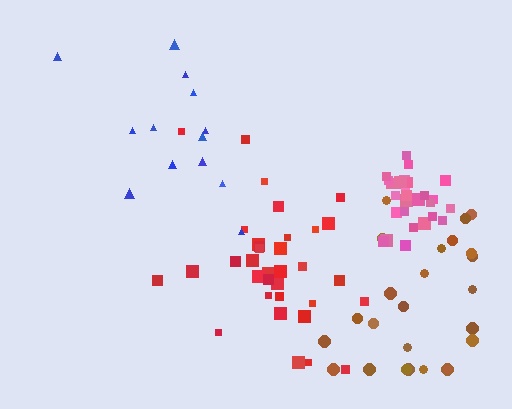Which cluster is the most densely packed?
Pink.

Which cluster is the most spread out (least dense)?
Blue.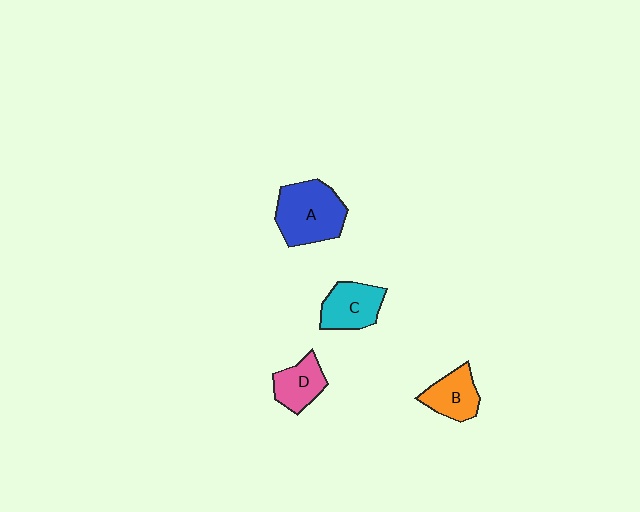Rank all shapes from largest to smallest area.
From largest to smallest: A (blue), C (cyan), B (orange), D (pink).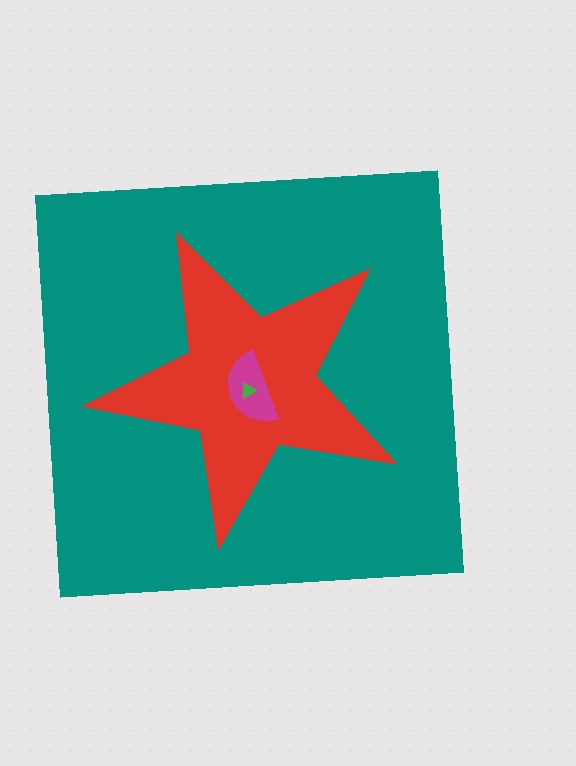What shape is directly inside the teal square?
The red star.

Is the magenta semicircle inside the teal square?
Yes.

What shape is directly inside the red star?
The magenta semicircle.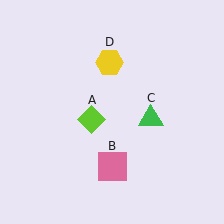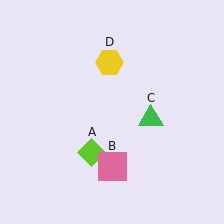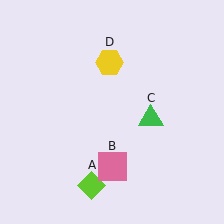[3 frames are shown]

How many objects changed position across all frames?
1 object changed position: lime diamond (object A).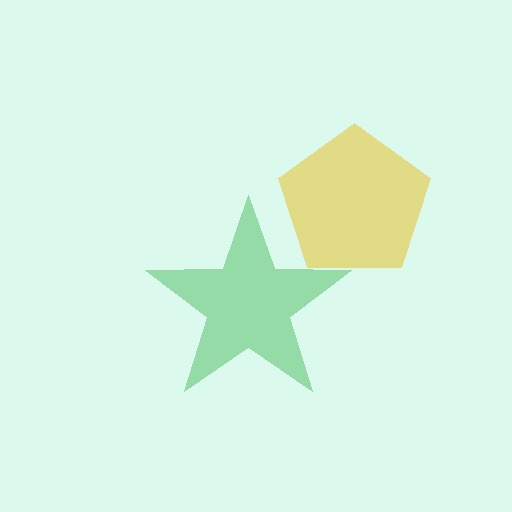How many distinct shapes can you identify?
There are 2 distinct shapes: a green star, a yellow pentagon.